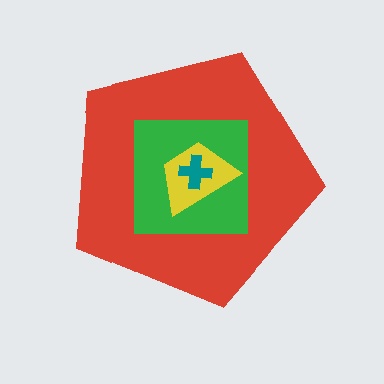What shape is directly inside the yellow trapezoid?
The teal cross.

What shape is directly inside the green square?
The yellow trapezoid.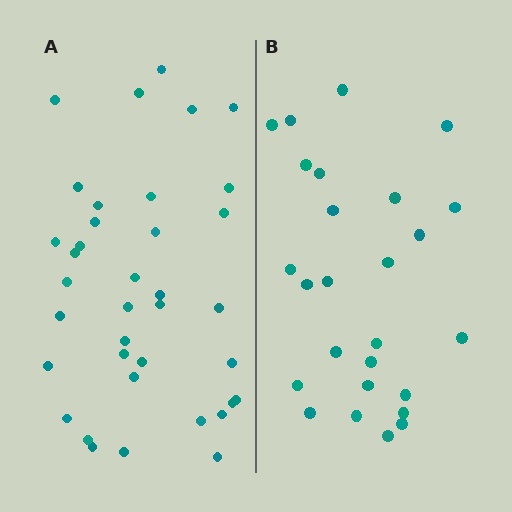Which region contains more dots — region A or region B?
Region A (the left region) has more dots.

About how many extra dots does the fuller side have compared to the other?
Region A has roughly 12 or so more dots than region B.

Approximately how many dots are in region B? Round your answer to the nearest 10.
About 30 dots. (The exact count is 26, which rounds to 30.)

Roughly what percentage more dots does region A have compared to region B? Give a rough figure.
About 40% more.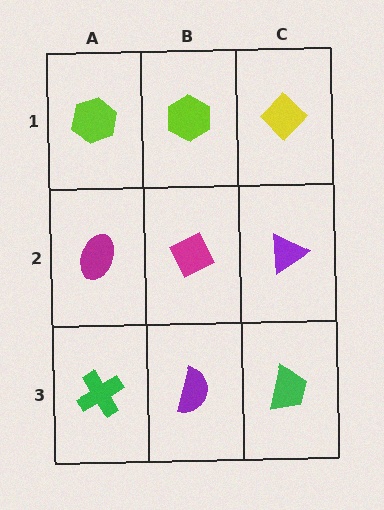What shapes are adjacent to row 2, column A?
A lime hexagon (row 1, column A), a green cross (row 3, column A), a magenta diamond (row 2, column B).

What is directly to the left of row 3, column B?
A green cross.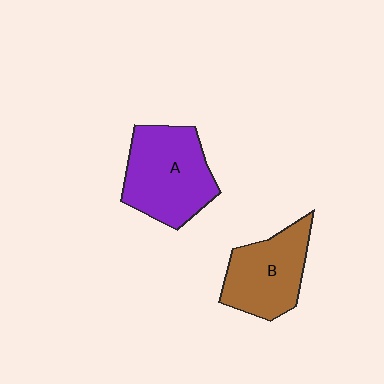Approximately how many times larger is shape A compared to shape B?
Approximately 1.2 times.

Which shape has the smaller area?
Shape B (brown).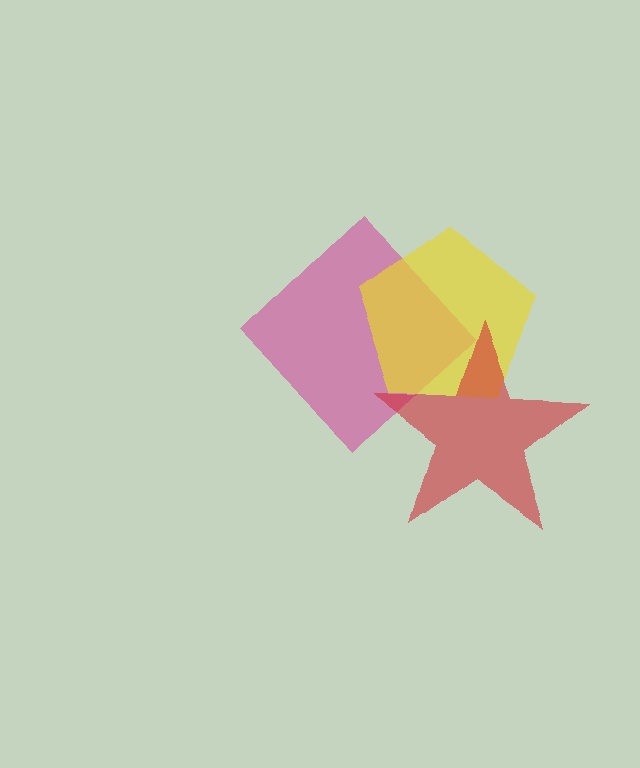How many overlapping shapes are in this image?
There are 3 overlapping shapes in the image.